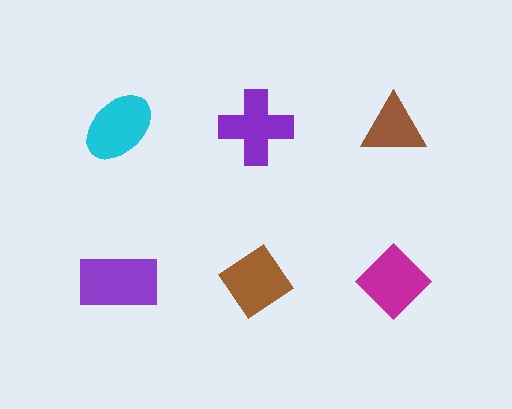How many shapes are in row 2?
3 shapes.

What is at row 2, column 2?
A brown diamond.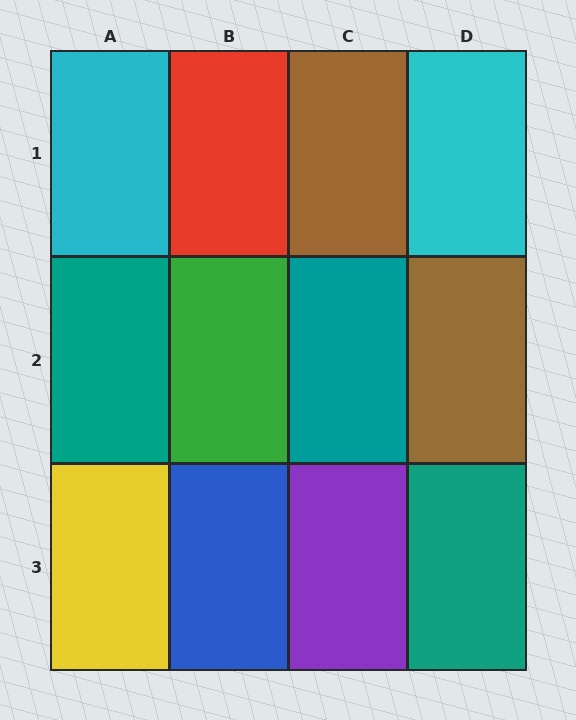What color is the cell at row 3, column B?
Blue.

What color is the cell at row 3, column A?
Yellow.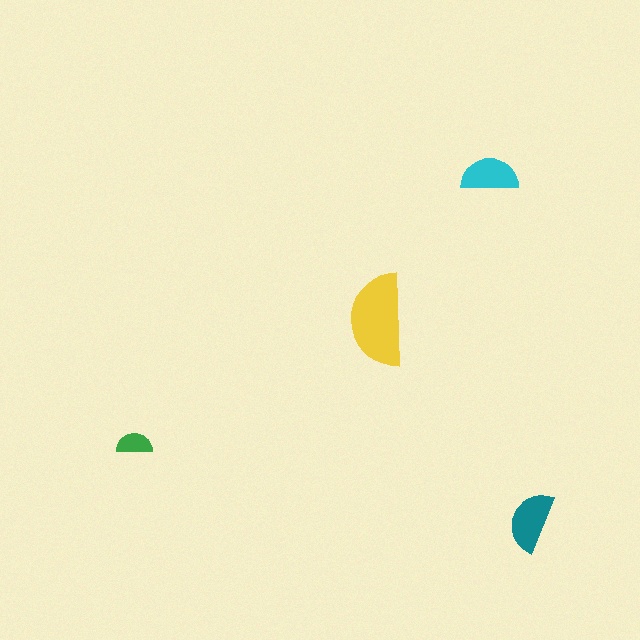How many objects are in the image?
There are 4 objects in the image.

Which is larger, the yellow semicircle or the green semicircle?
The yellow one.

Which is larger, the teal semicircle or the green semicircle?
The teal one.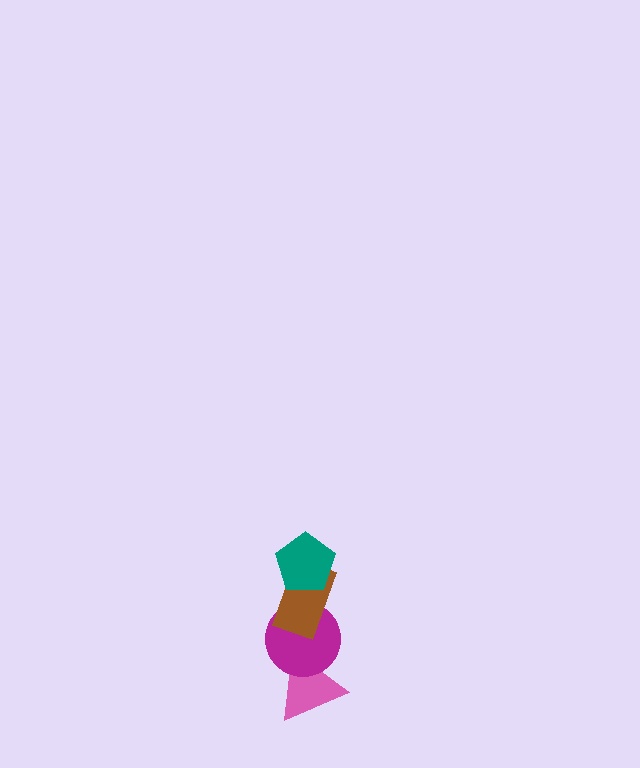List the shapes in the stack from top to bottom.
From top to bottom: the teal pentagon, the brown rectangle, the magenta circle, the pink triangle.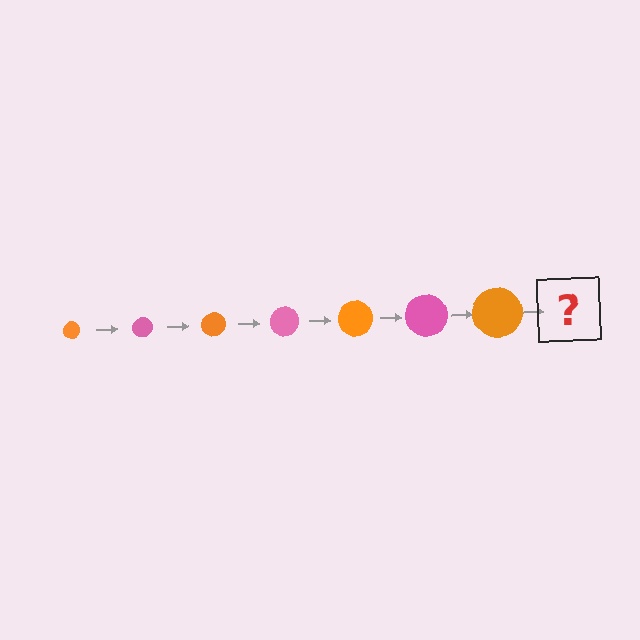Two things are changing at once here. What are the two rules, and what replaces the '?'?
The two rules are that the circle grows larger each step and the color cycles through orange and pink. The '?' should be a pink circle, larger than the previous one.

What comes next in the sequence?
The next element should be a pink circle, larger than the previous one.